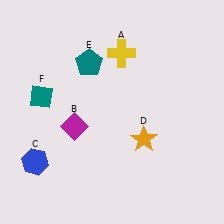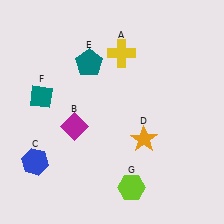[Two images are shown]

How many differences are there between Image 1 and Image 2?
There is 1 difference between the two images.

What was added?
A lime hexagon (G) was added in Image 2.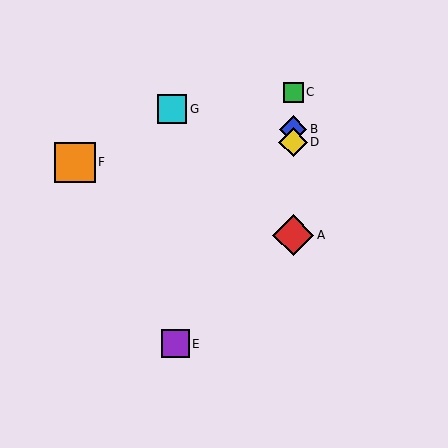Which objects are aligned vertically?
Objects A, B, C, D are aligned vertically.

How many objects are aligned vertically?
4 objects (A, B, C, D) are aligned vertically.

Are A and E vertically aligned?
No, A is at x≈293 and E is at x≈175.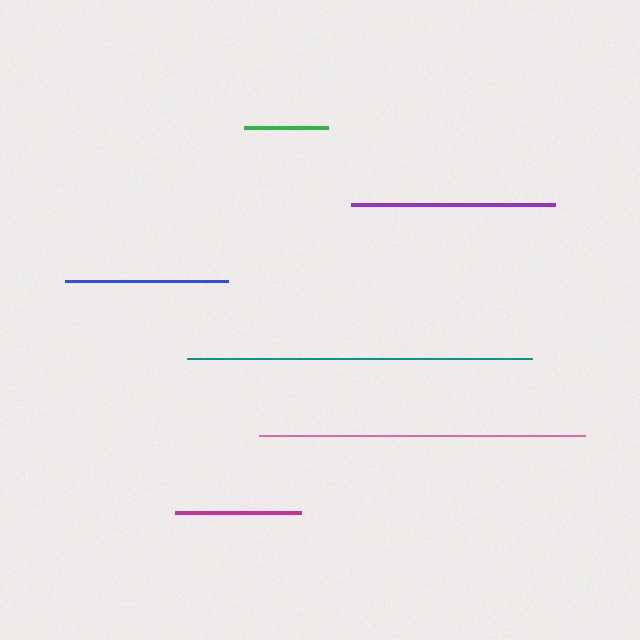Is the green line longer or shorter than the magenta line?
The magenta line is longer than the green line.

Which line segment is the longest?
The teal line is the longest at approximately 345 pixels.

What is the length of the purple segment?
The purple segment is approximately 205 pixels long.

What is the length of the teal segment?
The teal segment is approximately 345 pixels long.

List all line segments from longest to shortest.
From longest to shortest: teal, pink, purple, blue, magenta, green.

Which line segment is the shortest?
The green line is the shortest at approximately 83 pixels.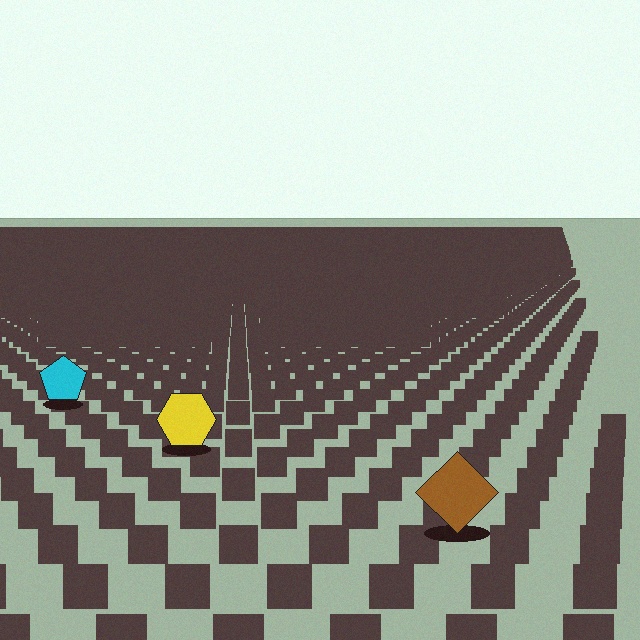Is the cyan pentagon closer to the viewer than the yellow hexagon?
No. The yellow hexagon is closer — you can tell from the texture gradient: the ground texture is coarser near it.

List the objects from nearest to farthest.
From nearest to farthest: the brown diamond, the yellow hexagon, the cyan pentagon.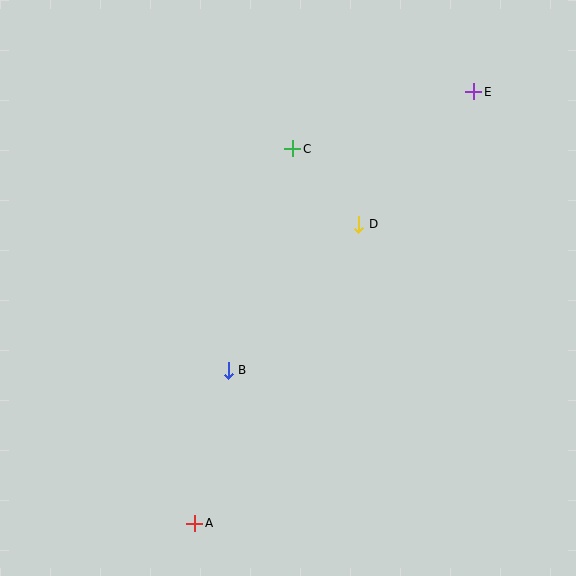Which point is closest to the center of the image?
Point D at (359, 224) is closest to the center.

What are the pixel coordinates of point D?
Point D is at (359, 224).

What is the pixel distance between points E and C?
The distance between E and C is 190 pixels.